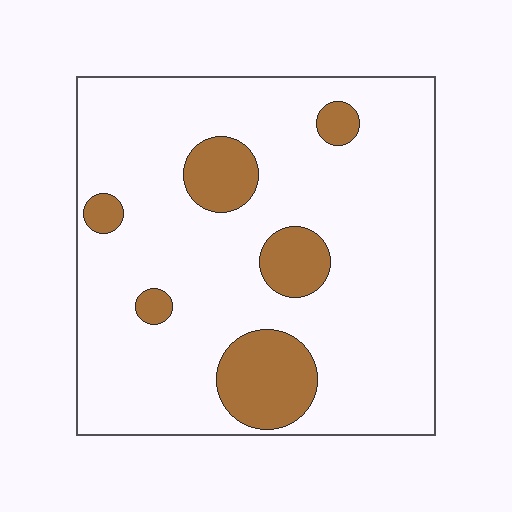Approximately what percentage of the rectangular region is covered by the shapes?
Approximately 15%.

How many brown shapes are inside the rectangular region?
6.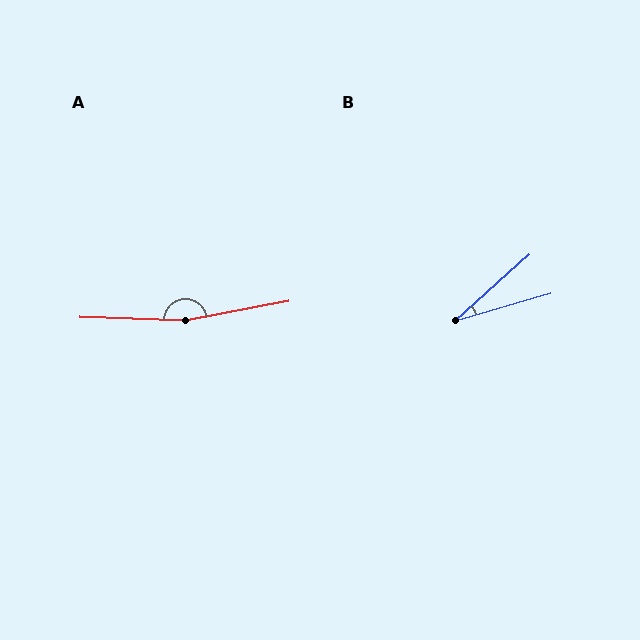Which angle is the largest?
A, at approximately 168 degrees.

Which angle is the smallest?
B, at approximately 25 degrees.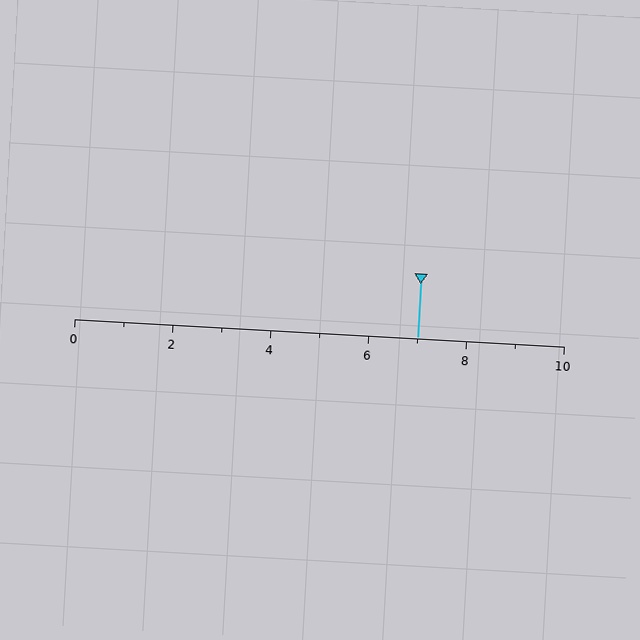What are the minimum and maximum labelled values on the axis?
The axis runs from 0 to 10.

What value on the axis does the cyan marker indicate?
The marker indicates approximately 7.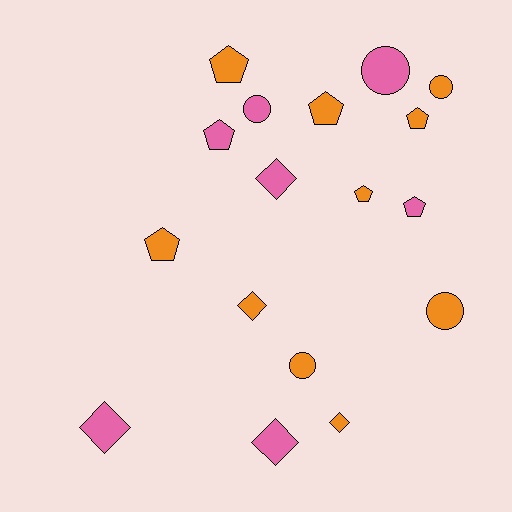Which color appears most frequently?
Orange, with 10 objects.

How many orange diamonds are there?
There are 2 orange diamonds.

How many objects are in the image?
There are 17 objects.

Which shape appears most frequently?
Pentagon, with 7 objects.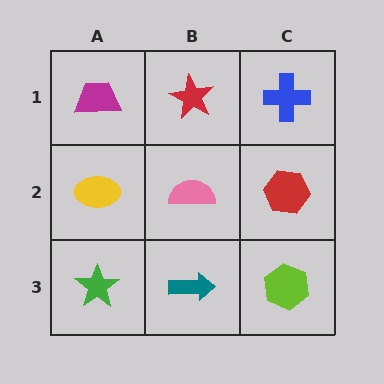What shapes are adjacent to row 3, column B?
A pink semicircle (row 2, column B), a green star (row 3, column A), a lime hexagon (row 3, column C).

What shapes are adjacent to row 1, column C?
A red hexagon (row 2, column C), a red star (row 1, column B).